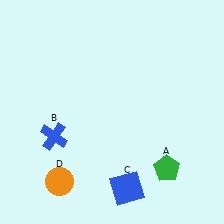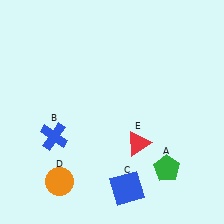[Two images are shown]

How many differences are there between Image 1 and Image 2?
There is 1 difference between the two images.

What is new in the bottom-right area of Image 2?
A red triangle (E) was added in the bottom-right area of Image 2.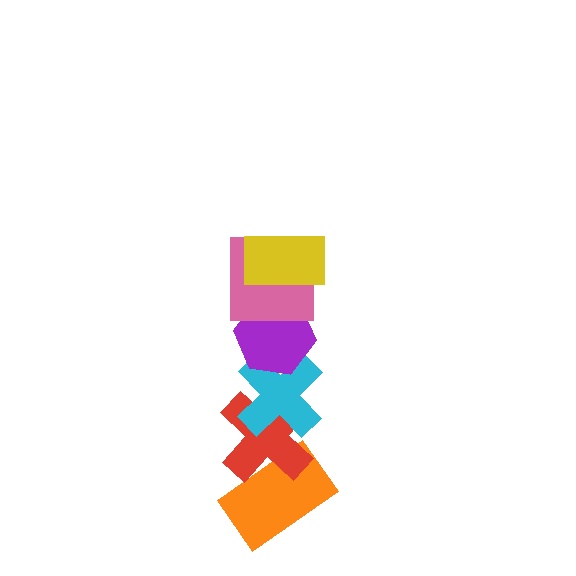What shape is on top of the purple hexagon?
The pink square is on top of the purple hexagon.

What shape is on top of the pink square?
The yellow rectangle is on top of the pink square.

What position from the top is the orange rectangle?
The orange rectangle is 6th from the top.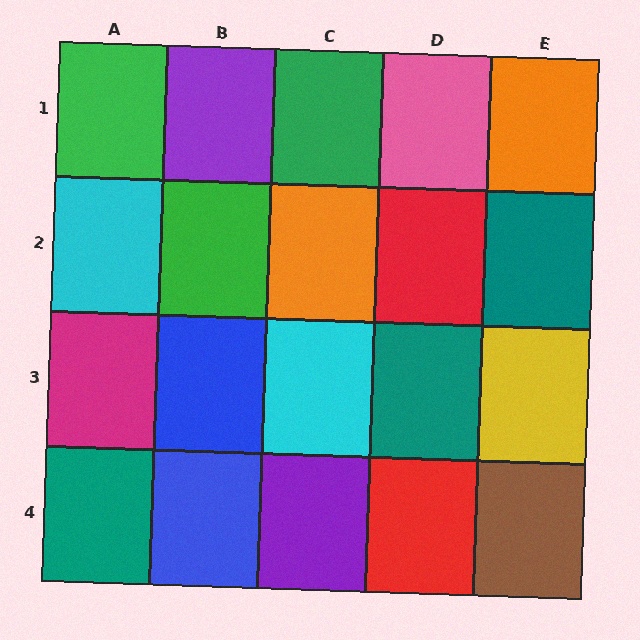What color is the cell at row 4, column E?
Brown.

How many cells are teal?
3 cells are teal.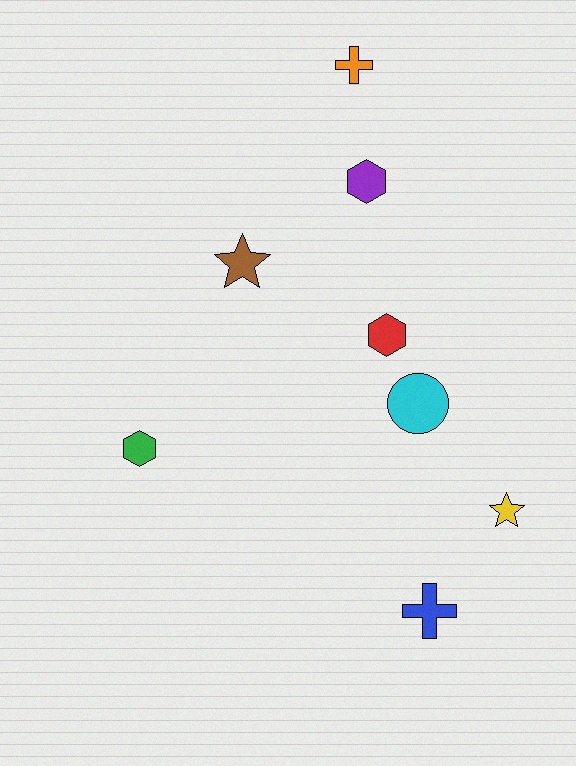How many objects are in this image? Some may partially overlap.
There are 8 objects.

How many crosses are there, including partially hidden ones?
There are 2 crosses.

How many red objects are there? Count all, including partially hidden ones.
There is 1 red object.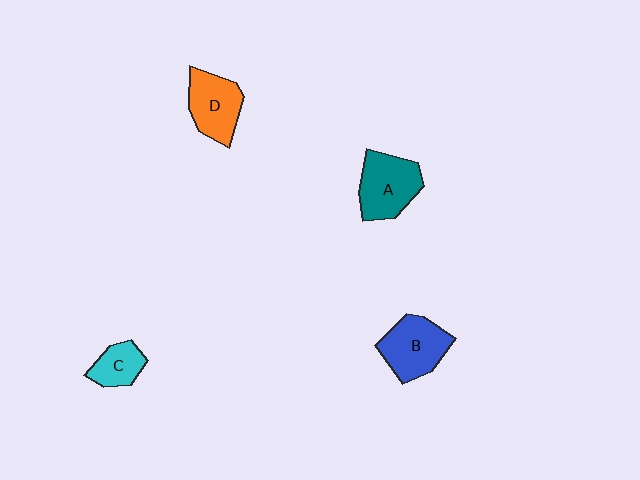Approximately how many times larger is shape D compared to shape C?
Approximately 1.6 times.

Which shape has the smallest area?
Shape C (cyan).